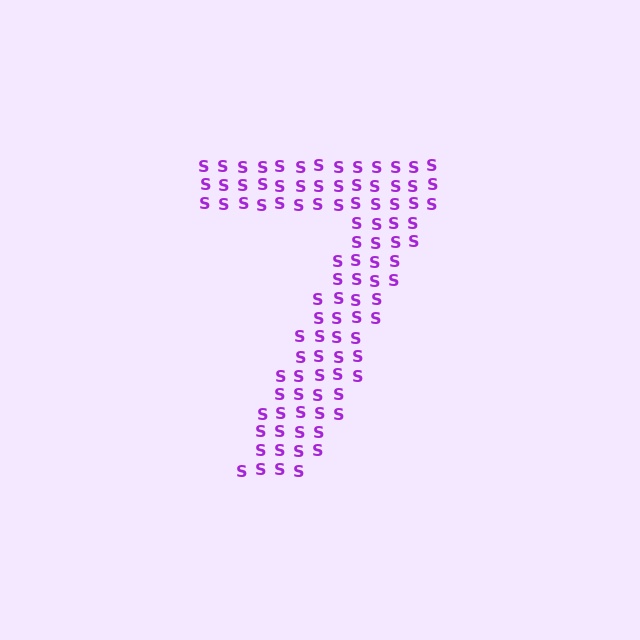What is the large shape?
The large shape is the digit 7.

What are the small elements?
The small elements are letter S's.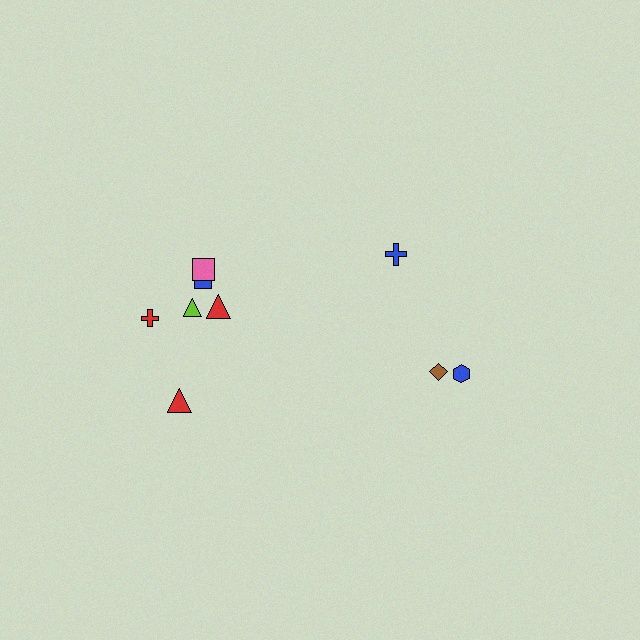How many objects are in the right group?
There are 3 objects.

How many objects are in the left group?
There are 6 objects.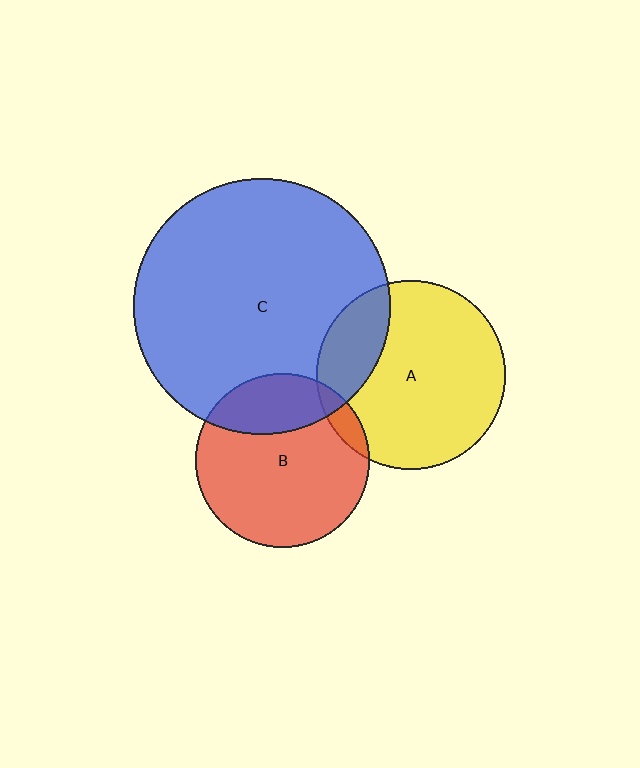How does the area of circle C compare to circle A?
Approximately 1.8 times.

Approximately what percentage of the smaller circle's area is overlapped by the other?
Approximately 25%.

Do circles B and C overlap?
Yes.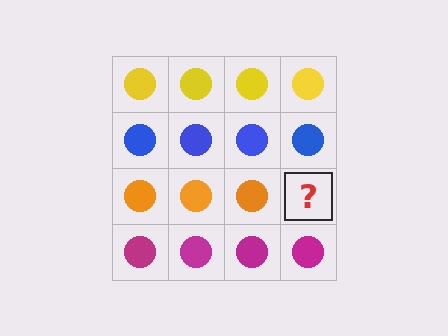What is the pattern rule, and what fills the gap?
The rule is that each row has a consistent color. The gap should be filled with an orange circle.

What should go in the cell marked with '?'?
The missing cell should contain an orange circle.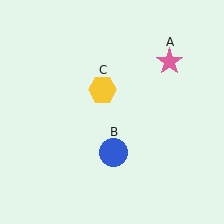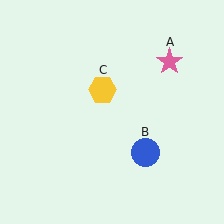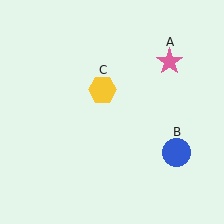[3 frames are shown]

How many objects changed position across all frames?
1 object changed position: blue circle (object B).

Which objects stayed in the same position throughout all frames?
Pink star (object A) and yellow hexagon (object C) remained stationary.